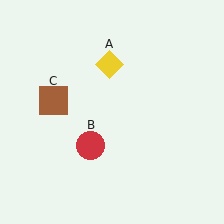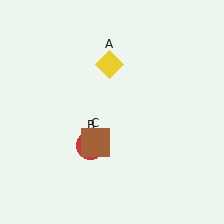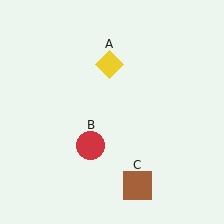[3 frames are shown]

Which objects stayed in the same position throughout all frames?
Yellow diamond (object A) and red circle (object B) remained stationary.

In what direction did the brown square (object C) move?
The brown square (object C) moved down and to the right.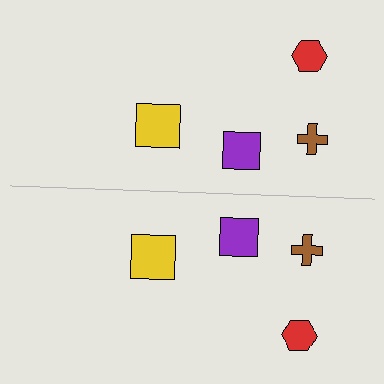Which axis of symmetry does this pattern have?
The pattern has a horizontal axis of symmetry running through the center of the image.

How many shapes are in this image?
There are 8 shapes in this image.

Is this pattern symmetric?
Yes, this pattern has bilateral (reflection) symmetry.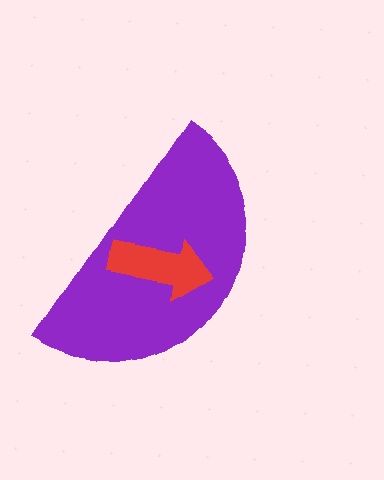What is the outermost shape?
The purple semicircle.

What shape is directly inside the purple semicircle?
The red arrow.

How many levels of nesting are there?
2.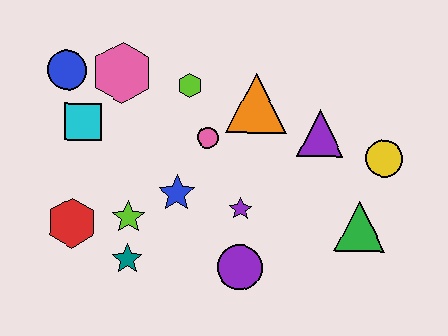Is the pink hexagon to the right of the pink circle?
No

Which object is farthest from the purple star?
The blue circle is farthest from the purple star.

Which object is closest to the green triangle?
The yellow circle is closest to the green triangle.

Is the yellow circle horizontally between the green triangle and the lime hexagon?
No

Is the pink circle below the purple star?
No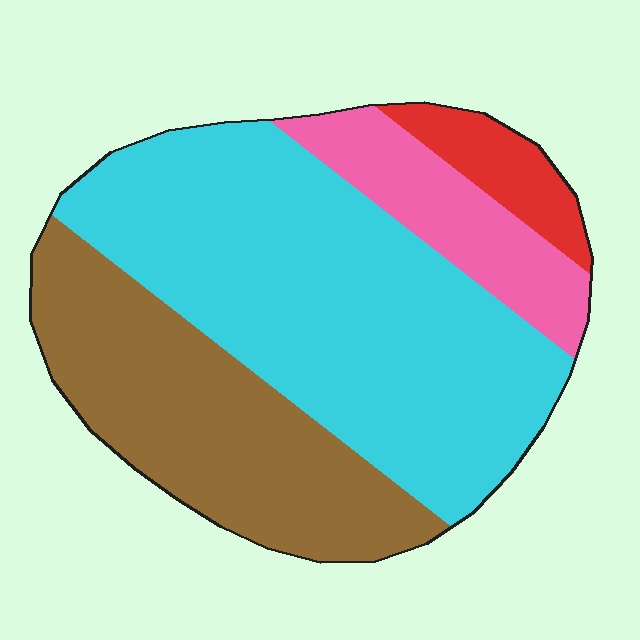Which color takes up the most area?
Cyan, at roughly 50%.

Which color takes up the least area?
Red, at roughly 5%.